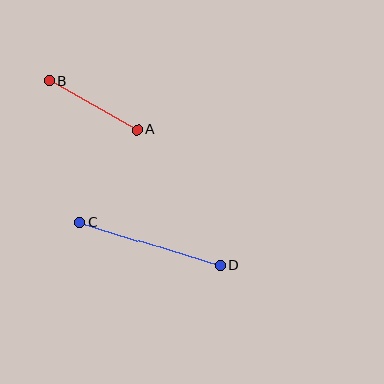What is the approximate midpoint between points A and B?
The midpoint is at approximately (93, 105) pixels.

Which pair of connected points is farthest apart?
Points C and D are farthest apart.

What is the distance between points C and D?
The distance is approximately 146 pixels.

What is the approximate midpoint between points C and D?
The midpoint is at approximately (150, 244) pixels.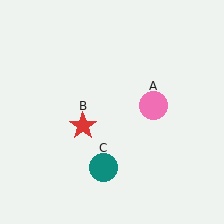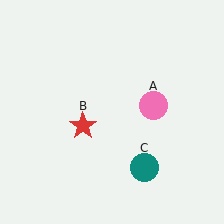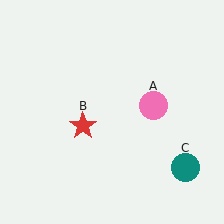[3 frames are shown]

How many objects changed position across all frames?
1 object changed position: teal circle (object C).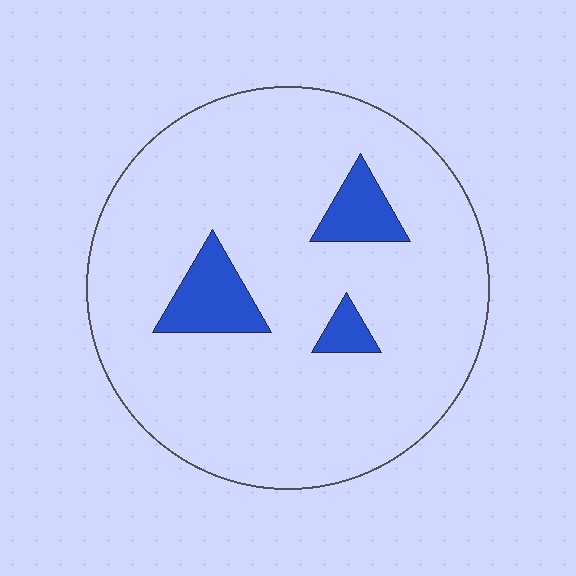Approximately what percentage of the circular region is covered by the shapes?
Approximately 10%.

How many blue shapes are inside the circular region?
3.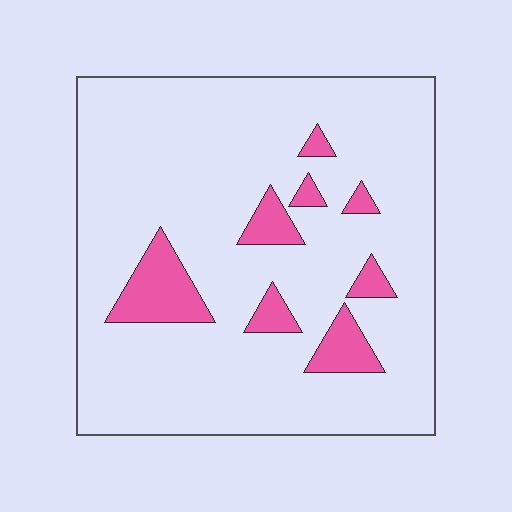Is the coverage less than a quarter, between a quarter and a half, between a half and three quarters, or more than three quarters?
Less than a quarter.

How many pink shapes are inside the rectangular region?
8.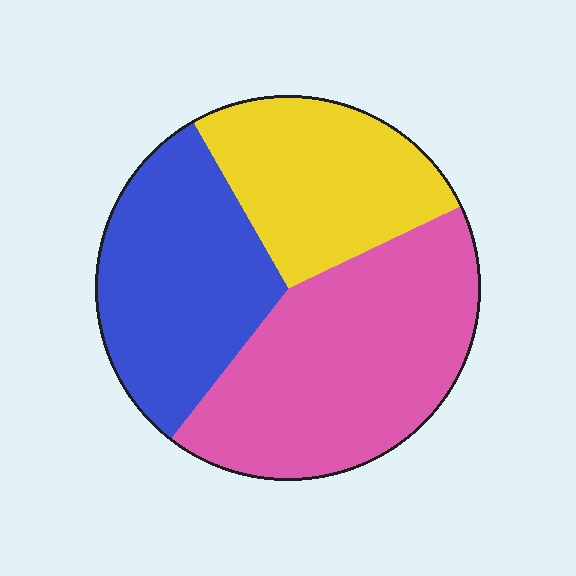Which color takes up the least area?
Yellow, at roughly 25%.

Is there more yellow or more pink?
Pink.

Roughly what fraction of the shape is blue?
Blue covers roughly 30% of the shape.